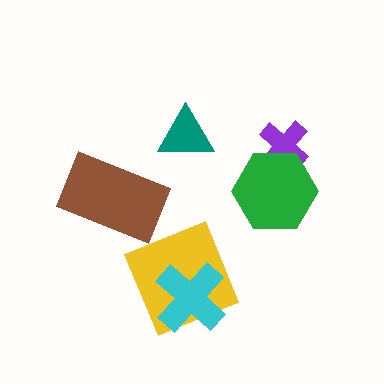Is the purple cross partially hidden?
Yes, it is partially covered by another shape.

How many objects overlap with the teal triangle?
0 objects overlap with the teal triangle.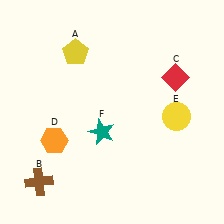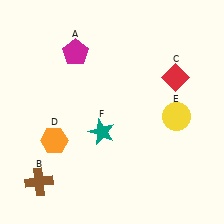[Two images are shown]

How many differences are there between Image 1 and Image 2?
There is 1 difference between the two images.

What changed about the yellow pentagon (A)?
In Image 1, A is yellow. In Image 2, it changed to magenta.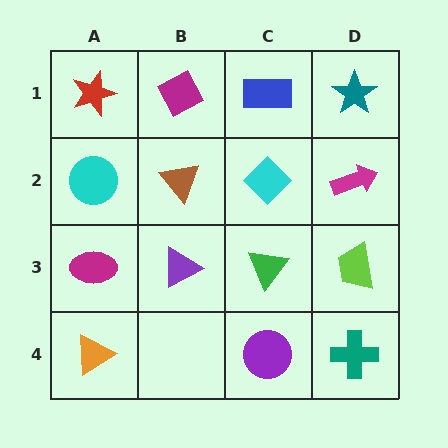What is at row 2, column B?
A brown triangle.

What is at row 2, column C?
A cyan diamond.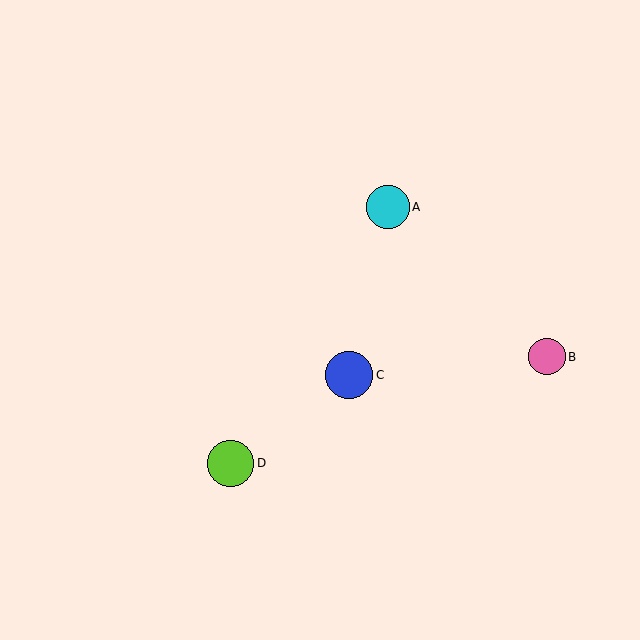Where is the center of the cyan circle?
The center of the cyan circle is at (388, 207).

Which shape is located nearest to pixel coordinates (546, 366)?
The pink circle (labeled B) at (547, 357) is nearest to that location.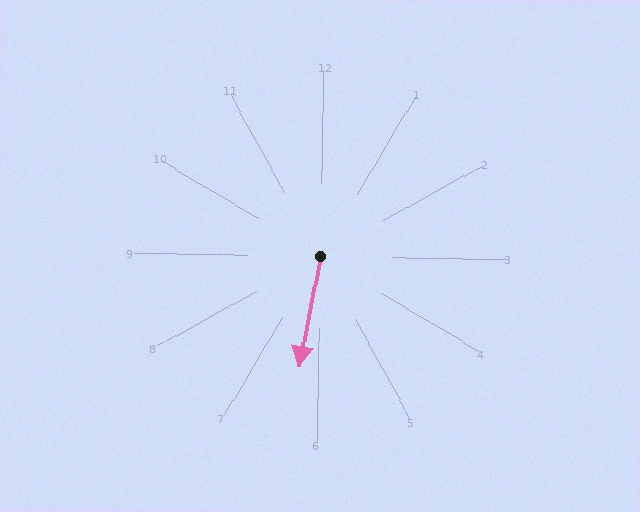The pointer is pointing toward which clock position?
Roughly 6 o'clock.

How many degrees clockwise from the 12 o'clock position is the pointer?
Approximately 190 degrees.